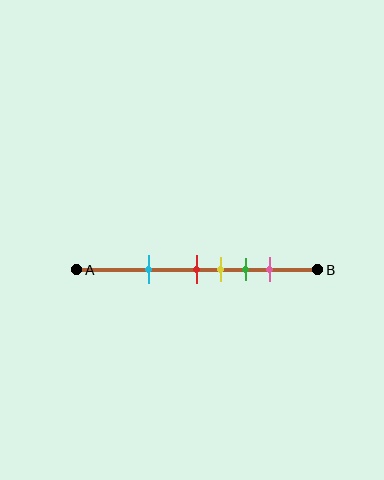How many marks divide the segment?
There are 5 marks dividing the segment.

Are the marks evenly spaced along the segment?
No, the marks are not evenly spaced.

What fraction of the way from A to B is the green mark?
The green mark is approximately 70% (0.7) of the way from A to B.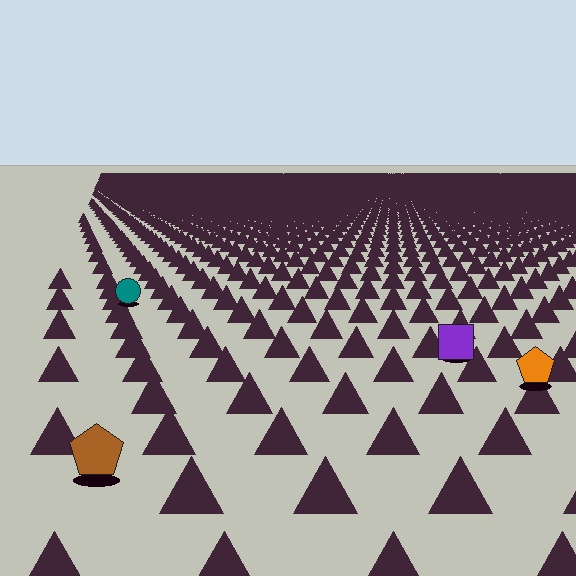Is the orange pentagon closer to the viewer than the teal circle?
Yes. The orange pentagon is closer — you can tell from the texture gradient: the ground texture is coarser near it.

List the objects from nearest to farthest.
From nearest to farthest: the brown pentagon, the orange pentagon, the purple square, the teal circle.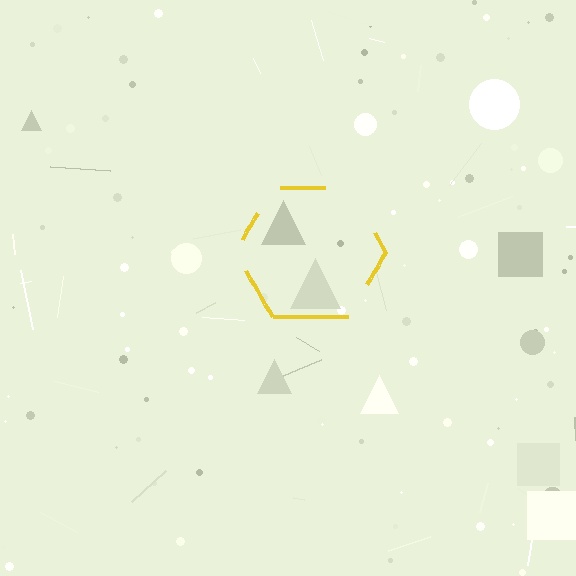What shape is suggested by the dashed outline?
The dashed outline suggests a hexagon.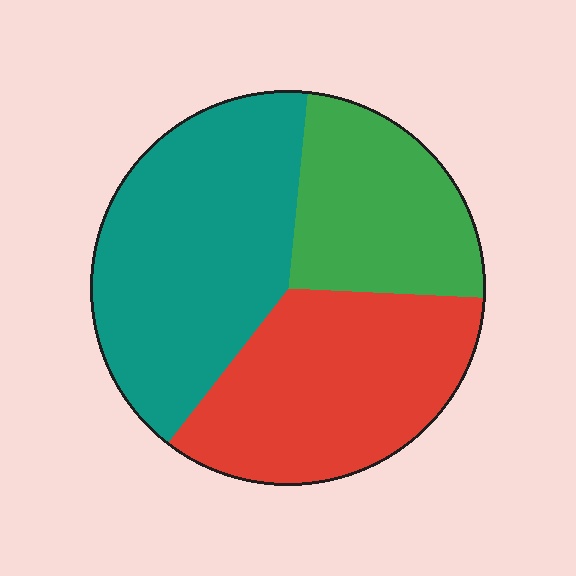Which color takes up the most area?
Teal, at roughly 40%.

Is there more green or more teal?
Teal.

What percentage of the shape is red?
Red covers roughly 35% of the shape.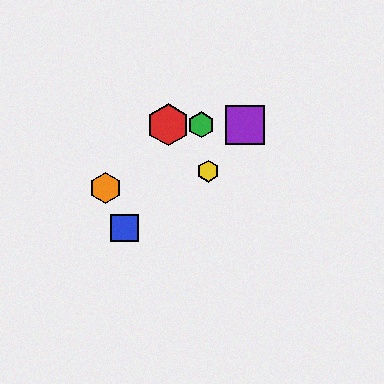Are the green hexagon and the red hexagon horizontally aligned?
Yes, both are at y≈125.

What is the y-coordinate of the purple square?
The purple square is at y≈125.